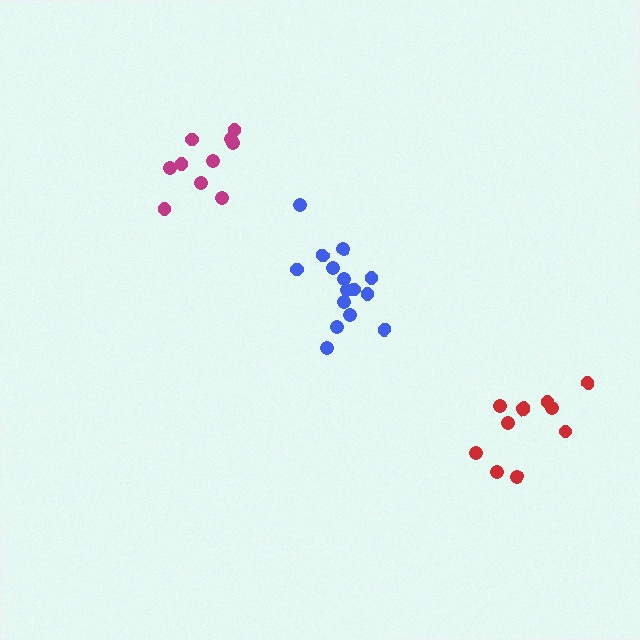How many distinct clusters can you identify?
There are 3 distinct clusters.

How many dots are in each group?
Group 1: 10 dots, Group 2: 11 dots, Group 3: 15 dots (36 total).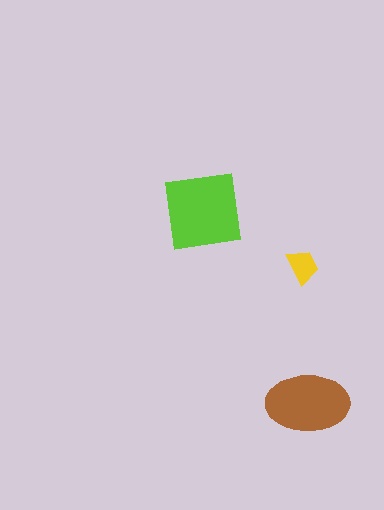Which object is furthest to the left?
The lime square is leftmost.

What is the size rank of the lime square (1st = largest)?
1st.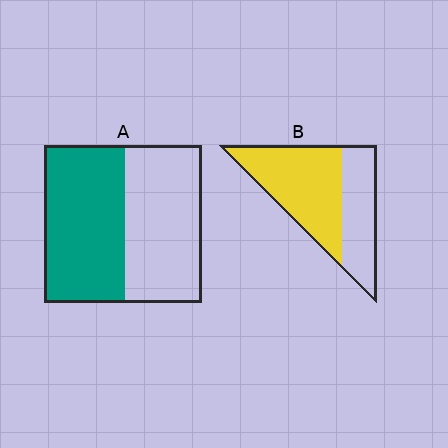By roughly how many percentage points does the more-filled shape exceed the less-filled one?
By roughly 10 percentage points (B over A).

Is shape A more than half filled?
Roughly half.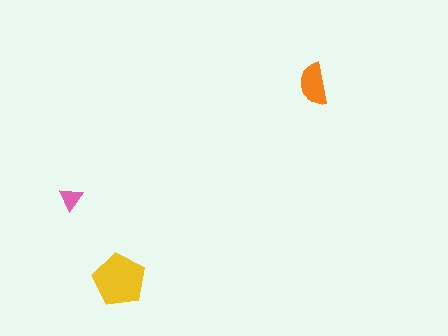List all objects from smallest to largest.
The pink triangle, the orange semicircle, the yellow pentagon.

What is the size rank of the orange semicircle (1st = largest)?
2nd.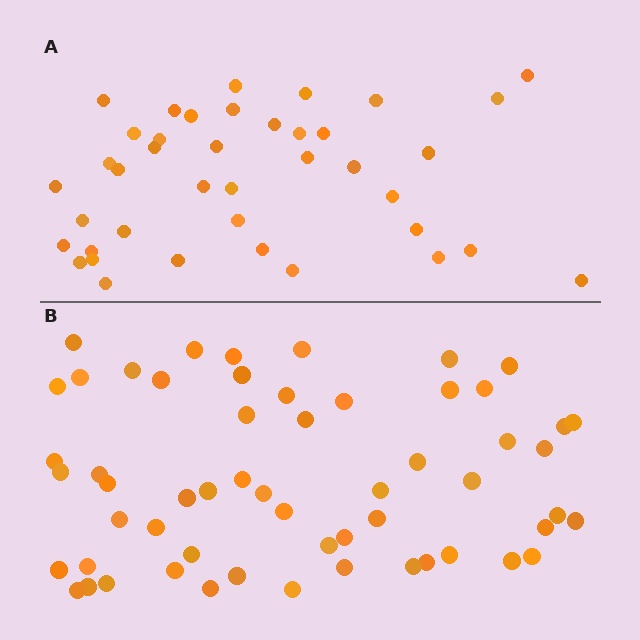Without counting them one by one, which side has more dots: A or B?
Region B (the bottom region) has more dots.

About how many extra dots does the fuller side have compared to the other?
Region B has approximately 15 more dots than region A.